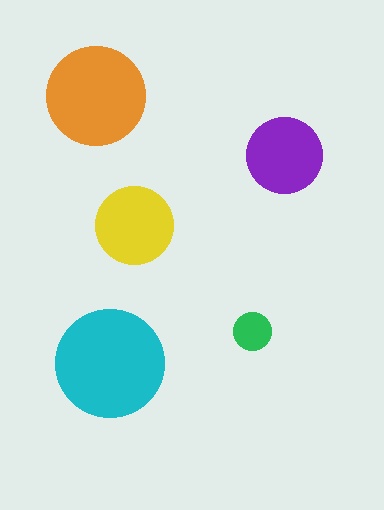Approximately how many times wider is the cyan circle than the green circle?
About 3 times wider.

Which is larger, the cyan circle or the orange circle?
The cyan one.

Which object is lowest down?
The cyan circle is bottommost.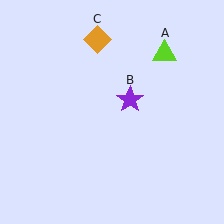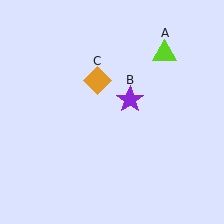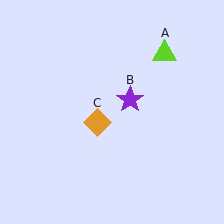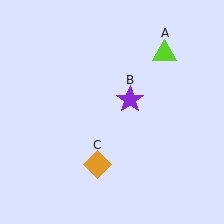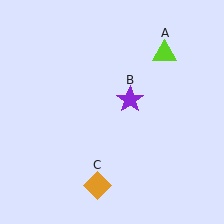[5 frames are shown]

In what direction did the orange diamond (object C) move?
The orange diamond (object C) moved down.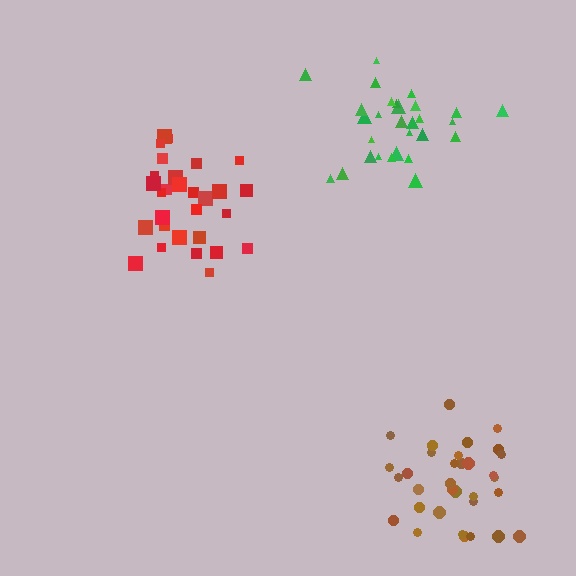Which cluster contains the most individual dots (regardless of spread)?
Brown (33).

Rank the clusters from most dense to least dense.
brown, green, red.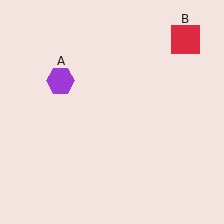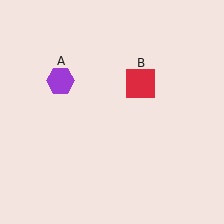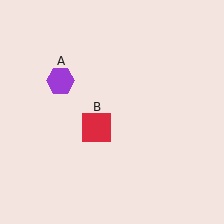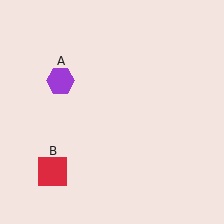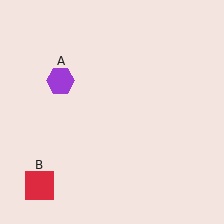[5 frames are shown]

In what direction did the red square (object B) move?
The red square (object B) moved down and to the left.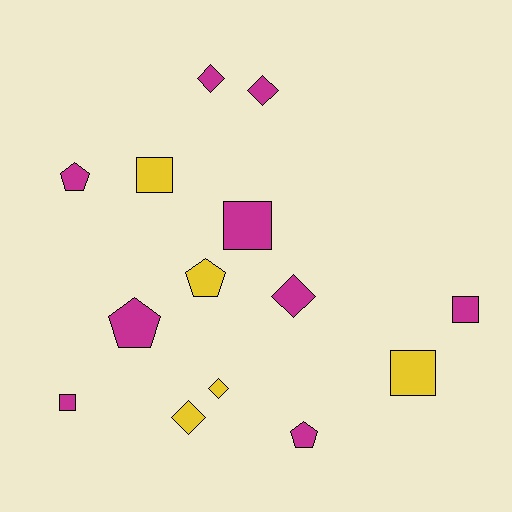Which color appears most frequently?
Magenta, with 9 objects.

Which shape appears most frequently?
Square, with 5 objects.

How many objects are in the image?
There are 14 objects.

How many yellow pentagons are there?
There is 1 yellow pentagon.